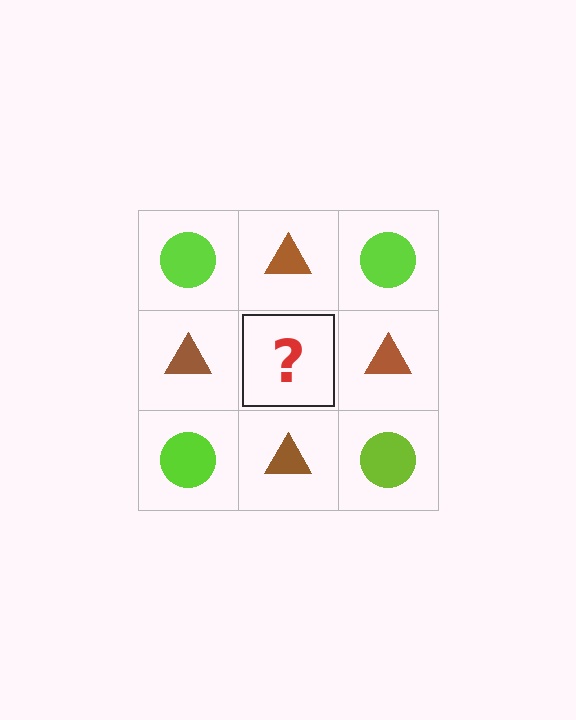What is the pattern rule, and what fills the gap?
The rule is that it alternates lime circle and brown triangle in a checkerboard pattern. The gap should be filled with a lime circle.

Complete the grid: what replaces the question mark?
The question mark should be replaced with a lime circle.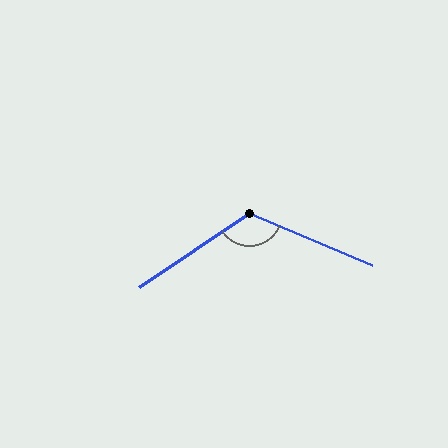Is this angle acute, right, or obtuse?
It is obtuse.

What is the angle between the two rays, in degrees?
Approximately 123 degrees.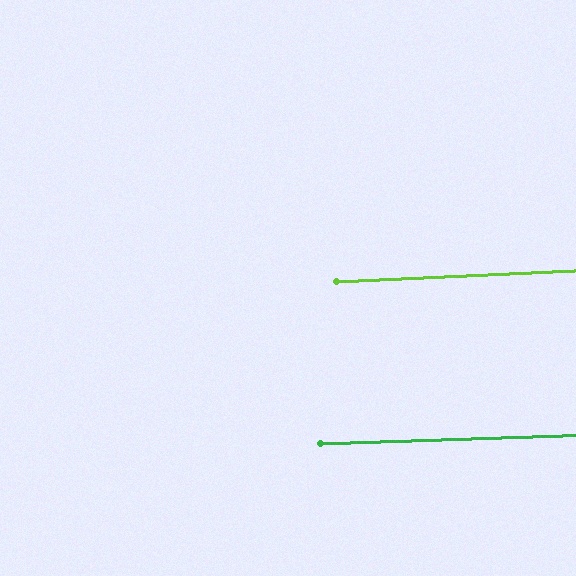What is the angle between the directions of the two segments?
Approximately 1 degree.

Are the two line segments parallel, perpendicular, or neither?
Parallel — their directions differ by only 0.7°.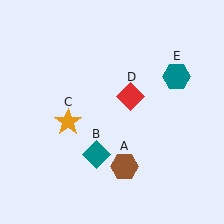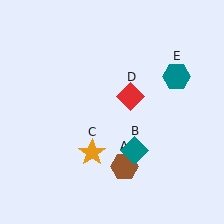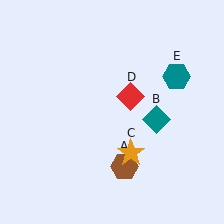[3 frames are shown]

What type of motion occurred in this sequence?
The teal diamond (object B), orange star (object C) rotated counterclockwise around the center of the scene.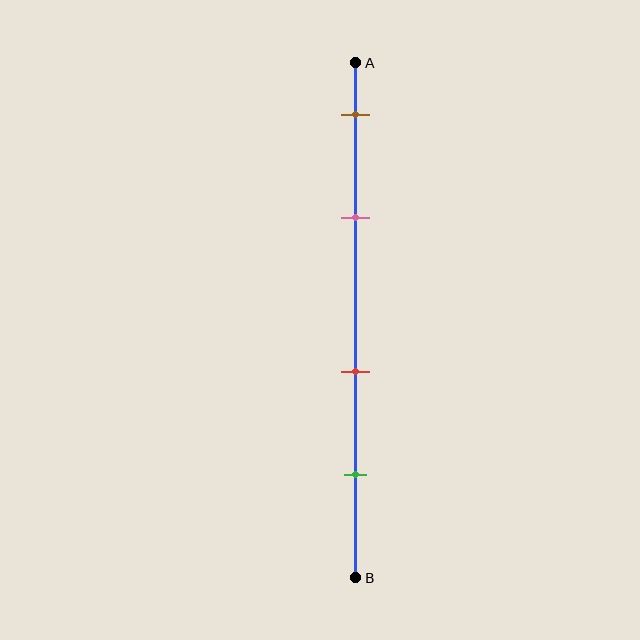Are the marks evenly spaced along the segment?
No, the marks are not evenly spaced.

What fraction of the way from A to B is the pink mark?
The pink mark is approximately 30% (0.3) of the way from A to B.